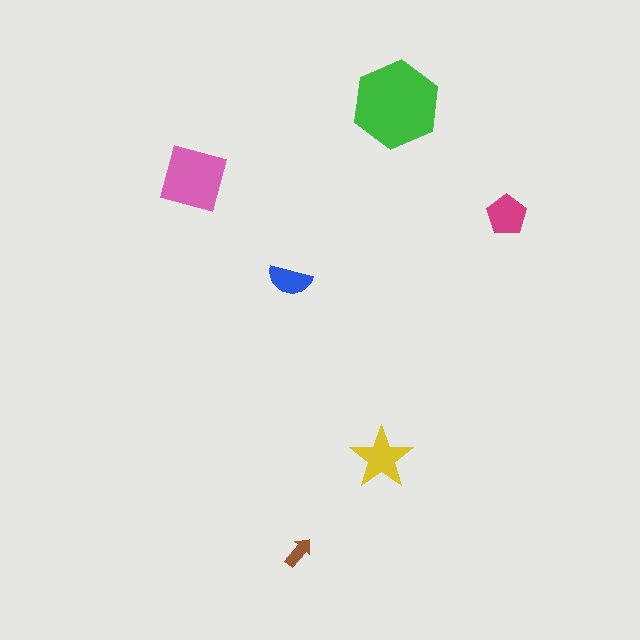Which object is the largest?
The green hexagon.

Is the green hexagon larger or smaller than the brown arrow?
Larger.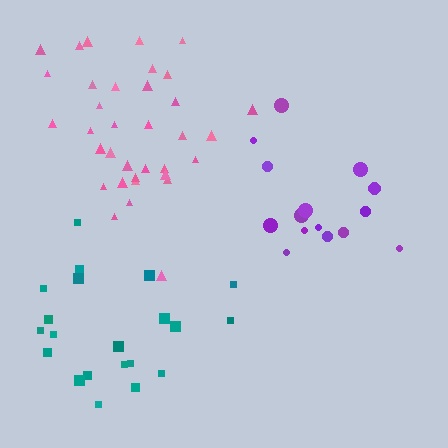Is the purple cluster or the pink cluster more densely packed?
Purple.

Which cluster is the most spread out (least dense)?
Teal.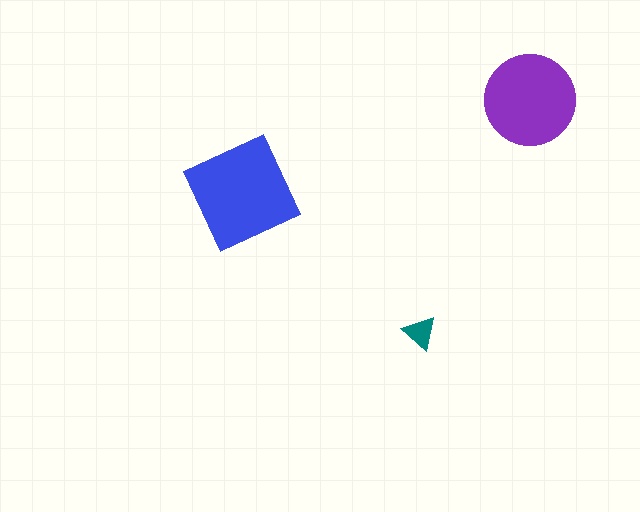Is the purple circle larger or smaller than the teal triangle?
Larger.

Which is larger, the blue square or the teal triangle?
The blue square.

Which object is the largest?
The blue square.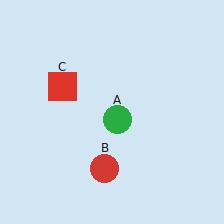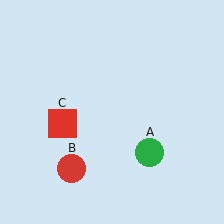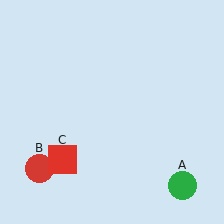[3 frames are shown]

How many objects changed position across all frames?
3 objects changed position: green circle (object A), red circle (object B), red square (object C).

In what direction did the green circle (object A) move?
The green circle (object A) moved down and to the right.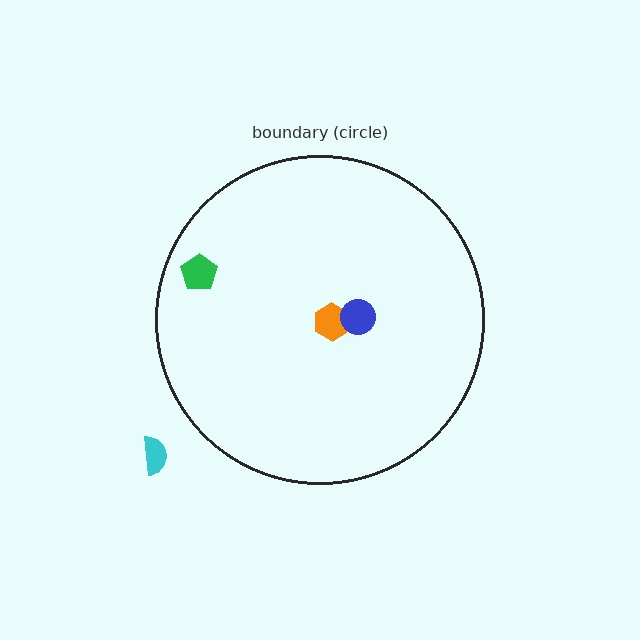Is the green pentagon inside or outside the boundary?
Inside.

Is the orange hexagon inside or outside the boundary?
Inside.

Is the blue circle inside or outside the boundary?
Inside.